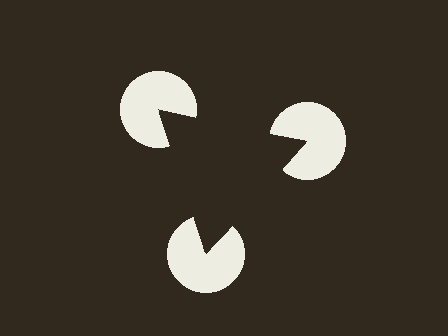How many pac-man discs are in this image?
There are 3 — one at each vertex of the illusory triangle.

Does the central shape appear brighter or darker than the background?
It typically appears slightly darker than the background, even though no actual brightness change is drawn.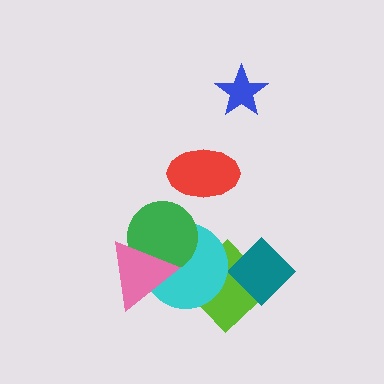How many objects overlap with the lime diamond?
2 objects overlap with the lime diamond.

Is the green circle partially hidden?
Yes, it is partially covered by another shape.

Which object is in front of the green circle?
The pink triangle is in front of the green circle.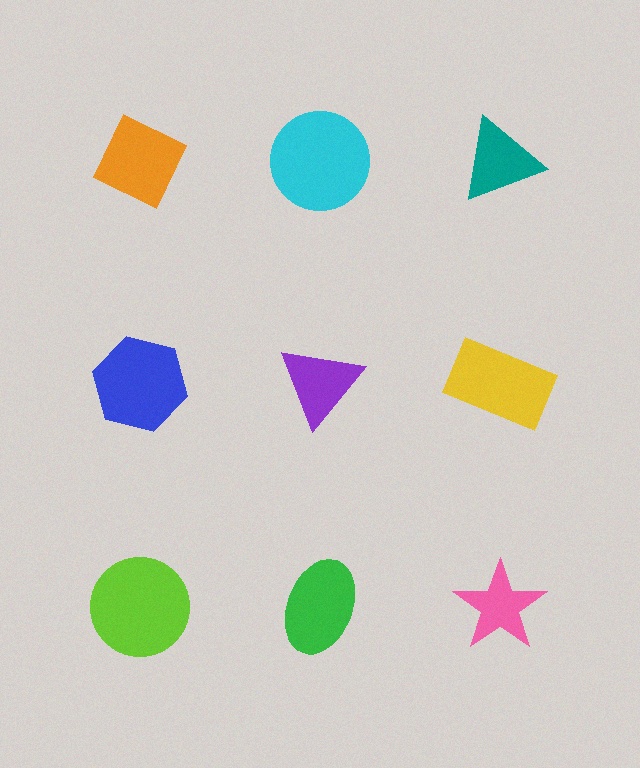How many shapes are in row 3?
3 shapes.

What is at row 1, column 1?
An orange diamond.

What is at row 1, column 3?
A teal triangle.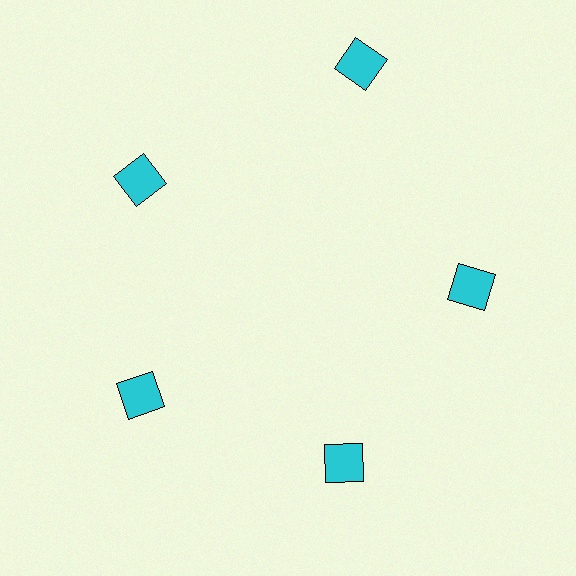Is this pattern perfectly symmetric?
No. The 5 cyan squares are arranged in a ring, but one element near the 1 o'clock position is pushed outward from the center, breaking the 5-fold rotational symmetry.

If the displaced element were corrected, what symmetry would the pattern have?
It would have 5-fold rotational symmetry — the pattern would map onto itself every 72 degrees.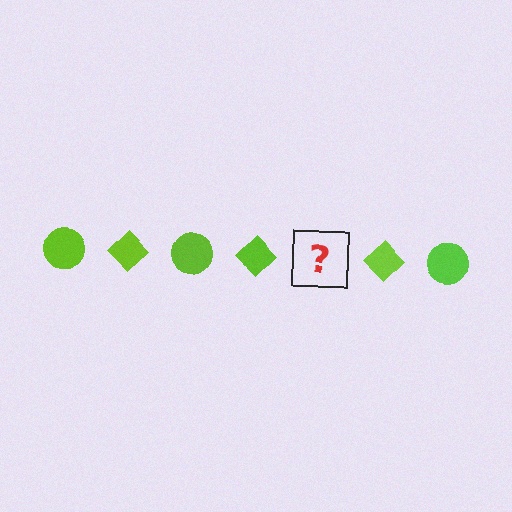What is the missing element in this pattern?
The missing element is a lime circle.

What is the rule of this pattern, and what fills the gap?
The rule is that the pattern cycles through circle, diamond shapes in lime. The gap should be filled with a lime circle.